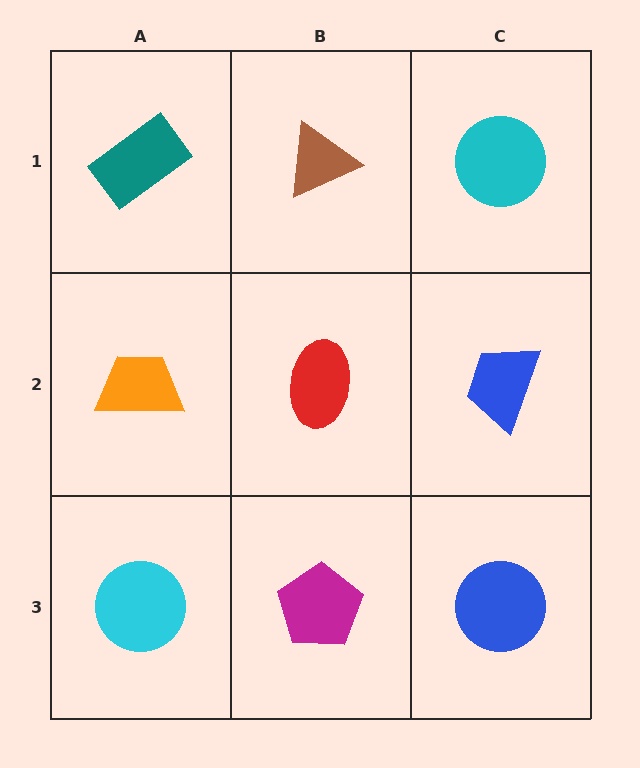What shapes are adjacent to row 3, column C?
A blue trapezoid (row 2, column C), a magenta pentagon (row 3, column B).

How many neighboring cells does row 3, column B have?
3.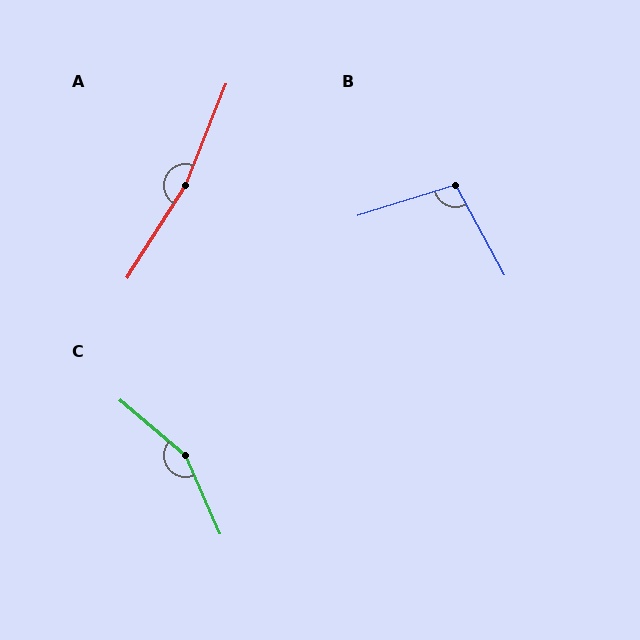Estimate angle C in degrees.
Approximately 154 degrees.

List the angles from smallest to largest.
B (101°), C (154°), A (169°).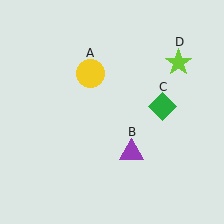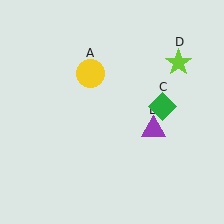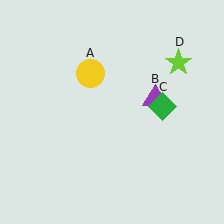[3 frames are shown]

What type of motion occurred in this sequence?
The purple triangle (object B) rotated counterclockwise around the center of the scene.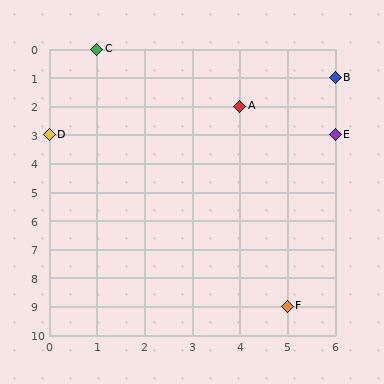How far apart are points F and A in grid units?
Points F and A are 1 column and 7 rows apart (about 7.1 grid units diagonally).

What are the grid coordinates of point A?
Point A is at grid coordinates (4, 2).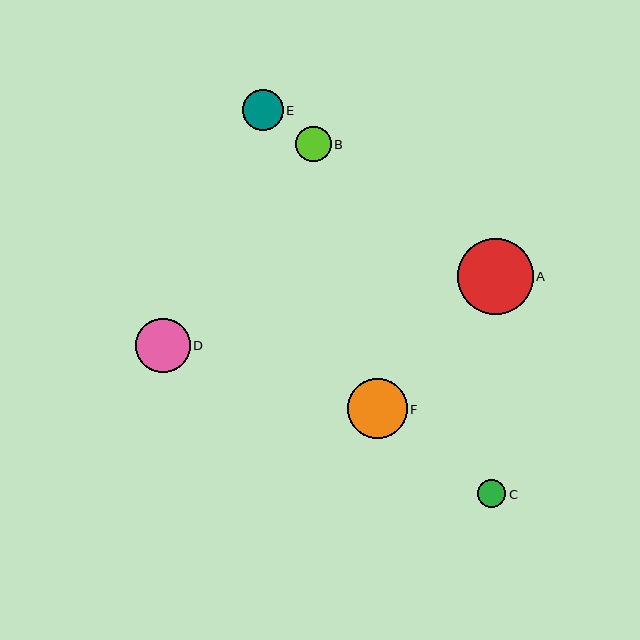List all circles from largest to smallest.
From largest to smallest: A, F, D, E, B, C.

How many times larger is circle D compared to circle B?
Circle D is approximately 1.5 times the size of circle B.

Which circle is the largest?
Circle A is the largest with a size of approximately 76 pixels.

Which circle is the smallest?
Circle C is the smallest with a size of approximately 28 pixels.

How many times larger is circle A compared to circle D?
Circle A is approximately 1.4 times the size of circle D.